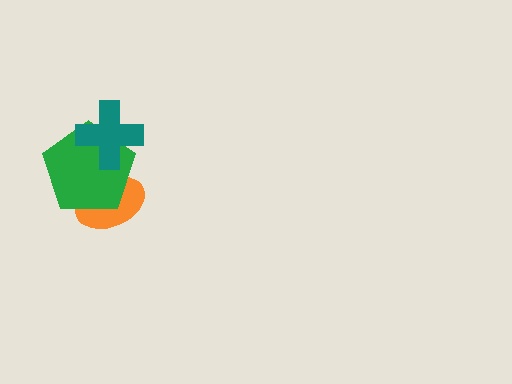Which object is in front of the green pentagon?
The teal cross is in front of the green pentagon.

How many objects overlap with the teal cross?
1 object overlaps with the teal cross.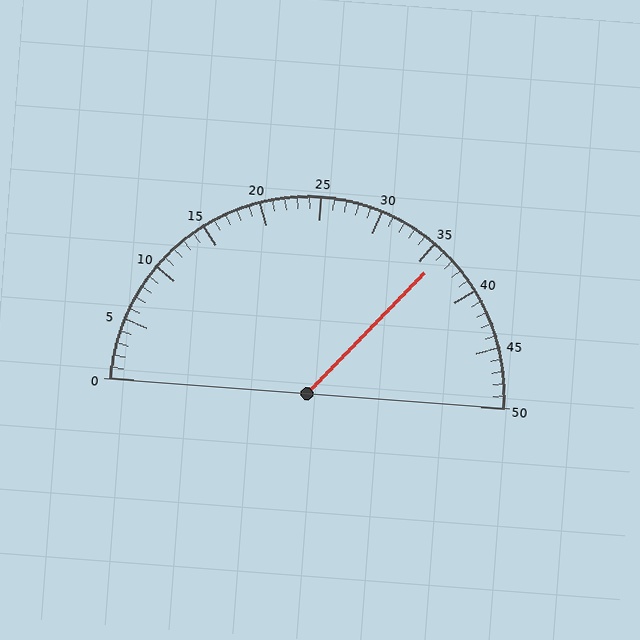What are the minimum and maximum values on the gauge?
The gauge ranges from 0 to 50.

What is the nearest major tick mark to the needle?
The nearest major tick mark is 35.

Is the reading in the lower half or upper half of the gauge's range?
The reading is in the upper half of the range (0 to 50).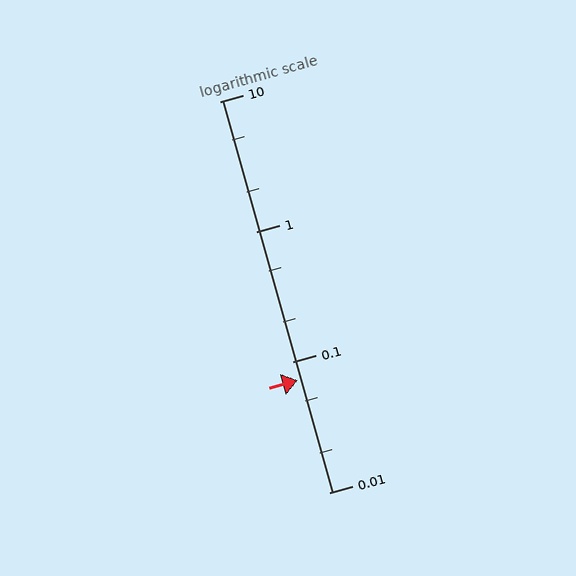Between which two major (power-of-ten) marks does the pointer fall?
The pointer is between 0.01 and 0.1.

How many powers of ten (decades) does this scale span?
The scale spans 3 decades, from 0.01 to 10.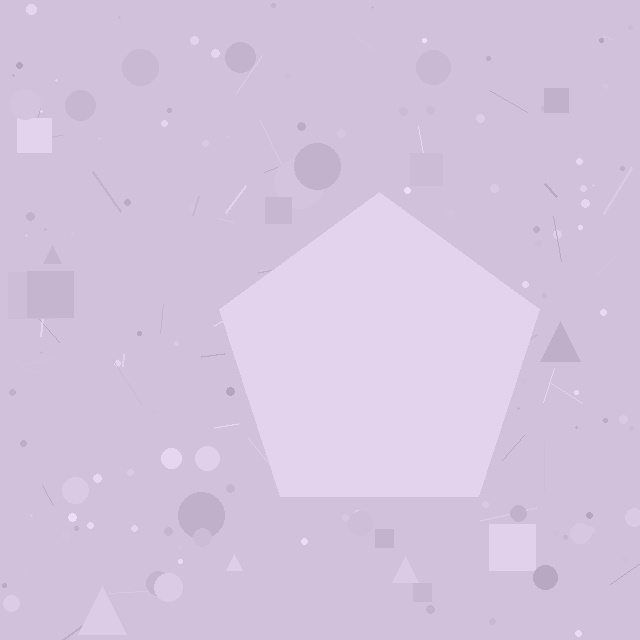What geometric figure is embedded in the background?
A pentagon is embedded in the background.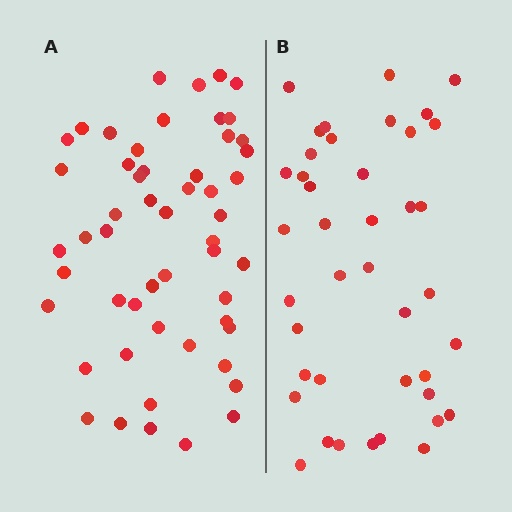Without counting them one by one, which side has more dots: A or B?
Region A (the left region) has more dots.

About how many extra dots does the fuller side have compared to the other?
Region A has roughly 12 or so more dots than region B.